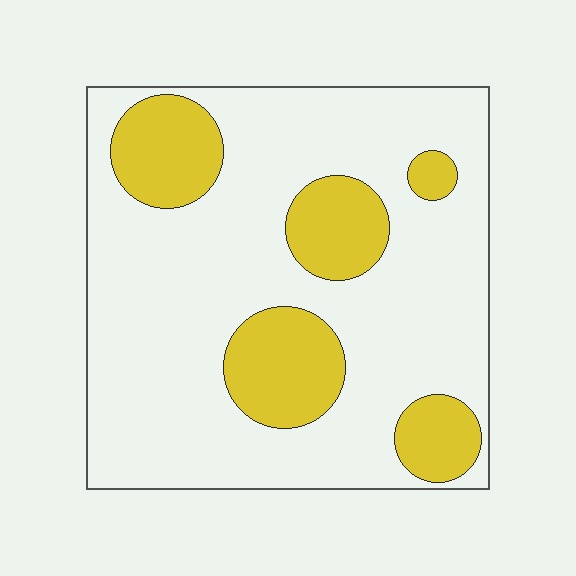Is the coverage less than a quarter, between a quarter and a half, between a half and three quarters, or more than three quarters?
Less than a quarter.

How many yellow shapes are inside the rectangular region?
5.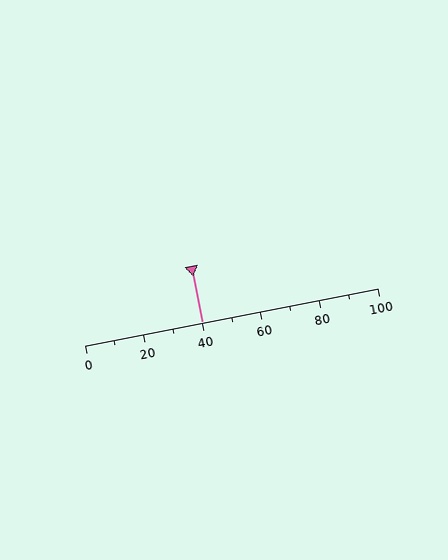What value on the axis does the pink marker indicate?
The marker indicates approximately 40.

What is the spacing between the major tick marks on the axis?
The major ticks are spaced 20 apart.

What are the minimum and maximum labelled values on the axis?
The axis runs from 0 to 100.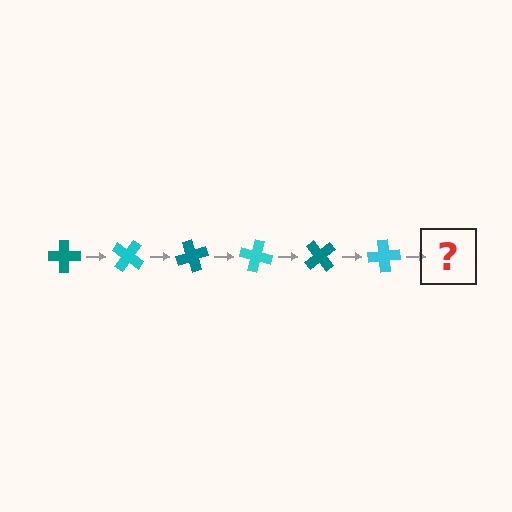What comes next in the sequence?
The next element should be a teal cross, rotated 210 degrees from the start.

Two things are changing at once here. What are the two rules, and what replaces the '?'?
The two rules are that it rotates 35 degrees each step and the color cycles through teal and cyan. The '?' should be a teal cross, rotated 210 degrees from the start.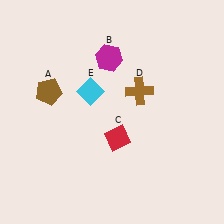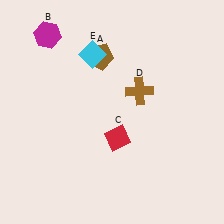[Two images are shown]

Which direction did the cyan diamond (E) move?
The cyan diamond (E) moved up.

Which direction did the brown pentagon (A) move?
The brown pentagon (A) moved right.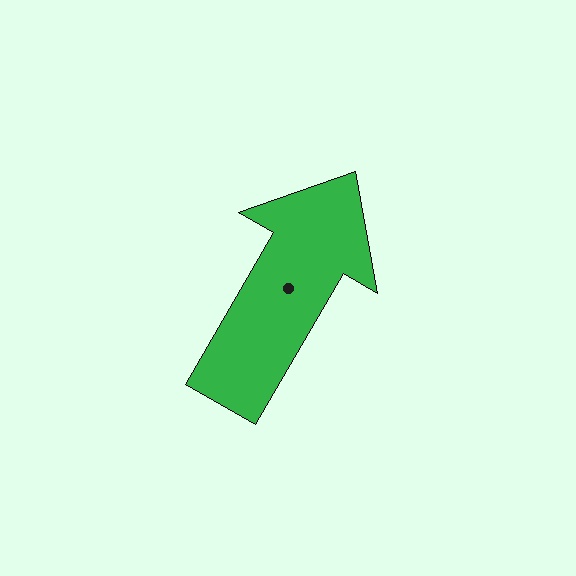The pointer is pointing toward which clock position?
Roughly 1 o'clock.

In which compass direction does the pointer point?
Northeast.